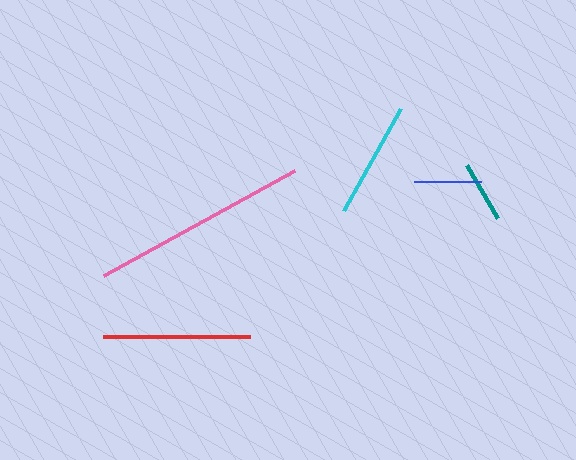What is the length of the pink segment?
The pink segment is approximately 218 pixels long.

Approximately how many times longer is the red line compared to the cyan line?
The red line is approximately 1.3 times the length of the cyan line.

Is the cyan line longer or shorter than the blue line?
The cyan line is longer than the blue line.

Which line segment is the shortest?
The teal line is the shortest at approximately 61 pixels.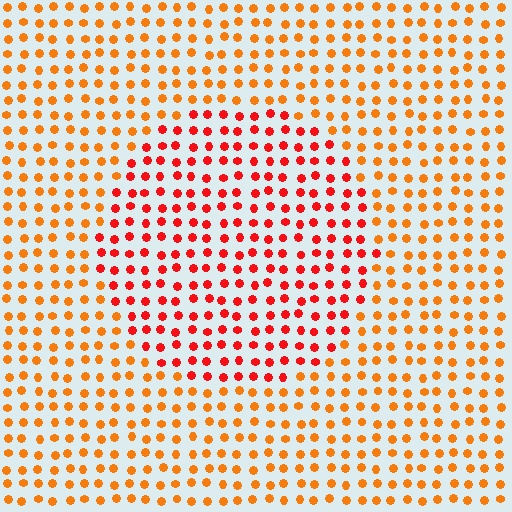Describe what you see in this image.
The image is filled with small orange elements in a uniform arrangement. A circle-shaped region is visible where the elements are tinted to a slightly different hue, forming a subtle color boundary.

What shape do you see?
I see a circle.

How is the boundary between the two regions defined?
The boundary is defined purely by a slight shift in hue (about 30 degrees). Spacing, size, and orientation are identical on both sides.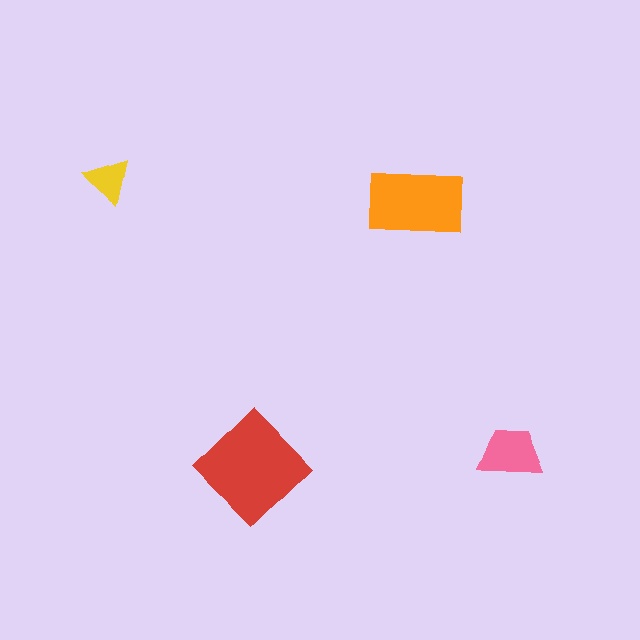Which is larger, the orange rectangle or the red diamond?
The red diamond.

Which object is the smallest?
The yellow triangle.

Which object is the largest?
The red diamond.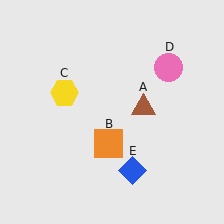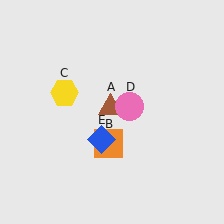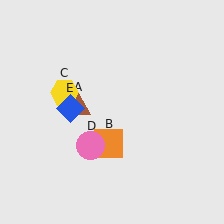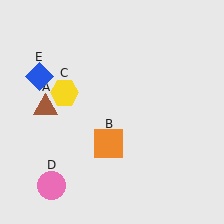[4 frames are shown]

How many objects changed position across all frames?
3 objects changed position: brown triangle (object A), pink circle (object D), blue diamond (object E).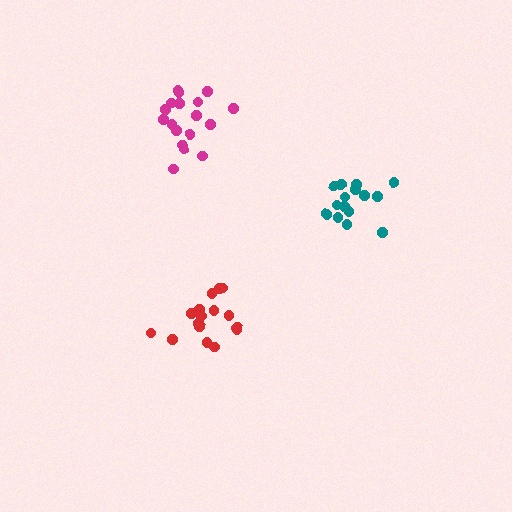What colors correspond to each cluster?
The clusters are colored: magenta, red, teal.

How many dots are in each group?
Group 1: 18 dots, Group 2: 16 dots, Group 3: 15 dots (49 total).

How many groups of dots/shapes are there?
There are 3 groups.